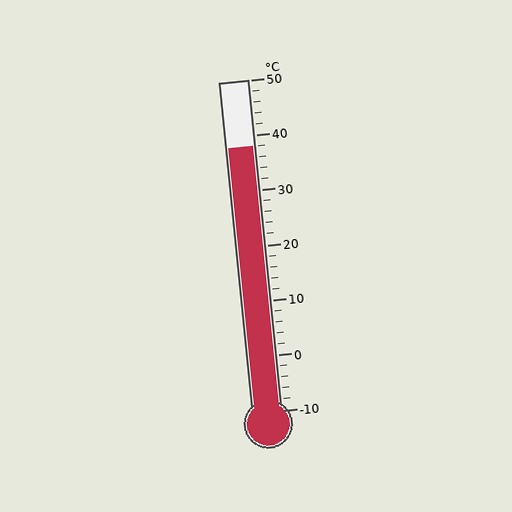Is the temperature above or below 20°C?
The temperature is above 20°C.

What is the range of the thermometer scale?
The thermometer scale ranges from -10°C to 50°C.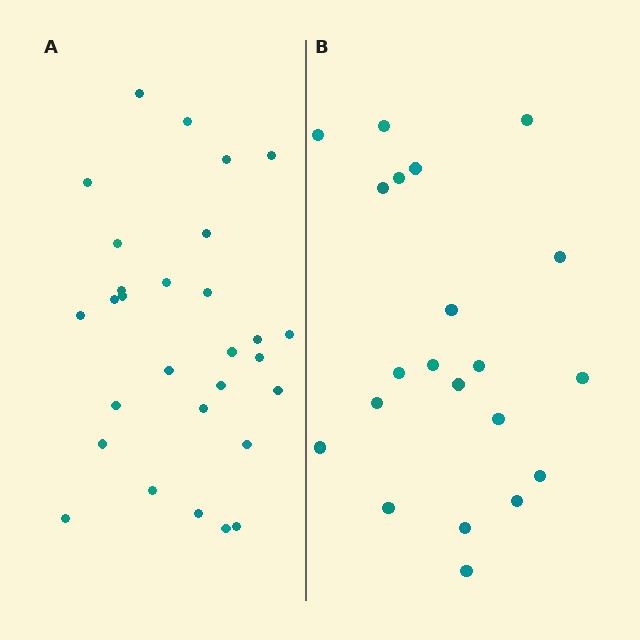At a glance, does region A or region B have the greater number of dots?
Region A (the left region) has more dots.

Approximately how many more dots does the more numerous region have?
Region A has roughly 8 or so more dots than region B.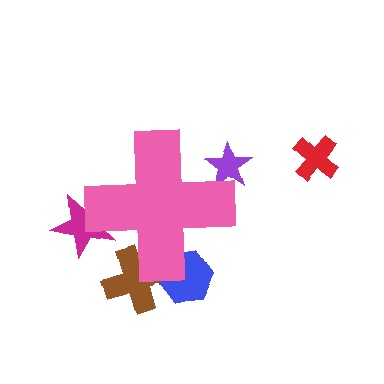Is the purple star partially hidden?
Yes, the purple star is partially hidden behind the pink cross.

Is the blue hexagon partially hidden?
Yes, the blue hexagon is partially hidden behind the pink cross.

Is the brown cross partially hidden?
Yes, the brown cross is partially hidden behind the pink cross.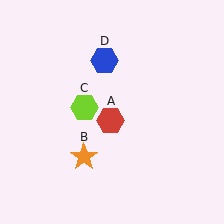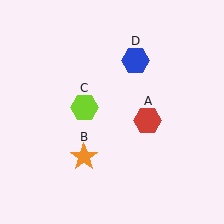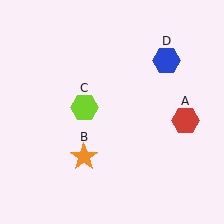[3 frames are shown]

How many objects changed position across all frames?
2 objects changed position: red hexagon (object A), blue hexagon (object D).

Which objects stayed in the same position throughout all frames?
Orange star (object B) and lime hexagon (object C) remained stationary.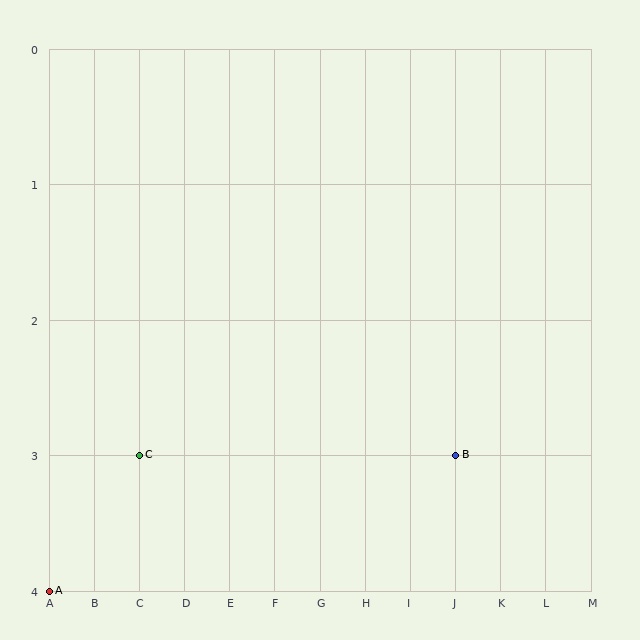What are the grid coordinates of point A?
Point A is at grid coordinates (A, 4).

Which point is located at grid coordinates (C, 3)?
Point C is at (C, 3).